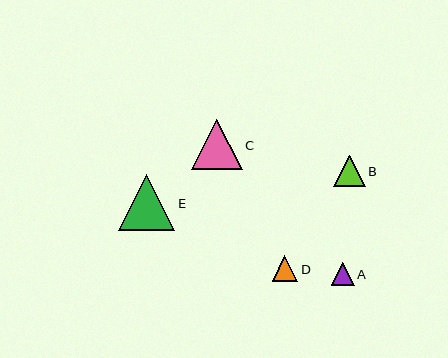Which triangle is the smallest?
Triangle A is the smallest with a size of approximately 23 pixels.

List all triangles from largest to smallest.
From largest to smallest: E, C, B, D, A.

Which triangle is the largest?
Triangle E is the largest with a size of approximately 56 pixels.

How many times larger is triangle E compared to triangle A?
Triangle E is approximately 2.5 times the size of triangle A.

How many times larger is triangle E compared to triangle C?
Triangle E is approximately 1.1 times the size of triangle C.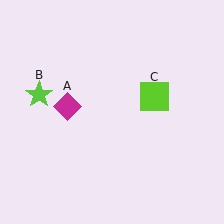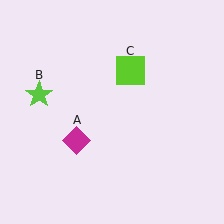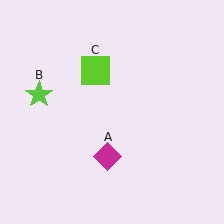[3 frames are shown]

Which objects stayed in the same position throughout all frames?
Lime star (object B) remained stationary.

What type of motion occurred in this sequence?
The magenta diamond (object A), lime square (object C) rotated counterclockwise around the center of the scene.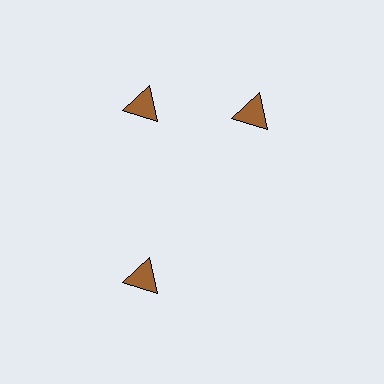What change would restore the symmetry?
The symmetry would be restored by rotating it back into even spacing with its neighbors so that all 3 triangles sit at equal angles and equal distance from the center.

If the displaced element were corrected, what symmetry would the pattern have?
It would have 3-fold rotational symmetry — the pattern would map onto itself every 120 degrees.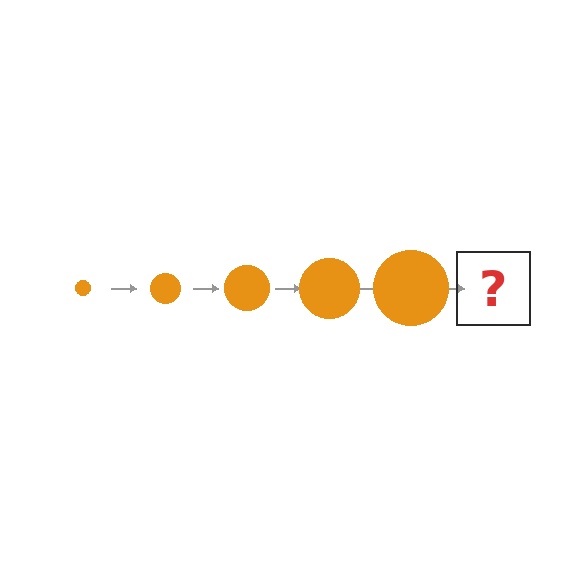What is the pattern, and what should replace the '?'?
The pattern is that the circle gets progressively larger each step. The '?' should be an orange circle, larger than the previous one.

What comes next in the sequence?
The next element should be an orange circle, larger than the previous one.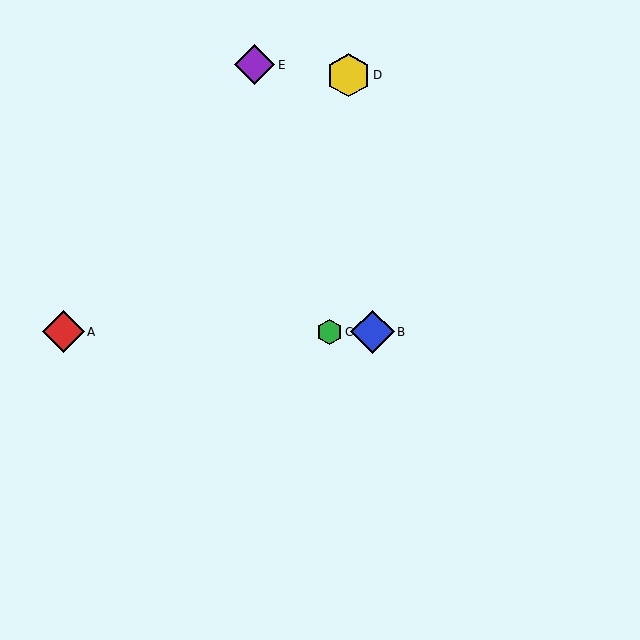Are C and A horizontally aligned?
Yes, both are at y≈332.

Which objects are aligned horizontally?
Objects A, B, C are aligned horizontally.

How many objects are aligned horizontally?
3 objects (A, B, C) are aligned horizontally.